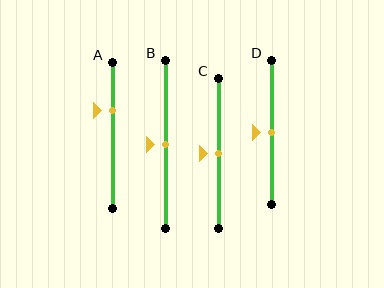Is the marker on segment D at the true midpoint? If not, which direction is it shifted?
Yes, the marker on segment D is at the true midpoint.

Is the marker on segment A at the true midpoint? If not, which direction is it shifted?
No, the marker on segment A is shifted upward by about 17% of the segment length.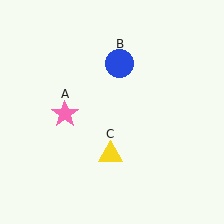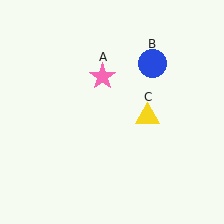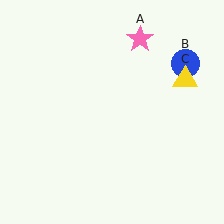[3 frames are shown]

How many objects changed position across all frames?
3 objects changed position: pink star (object A), blue circle (object B), yellow triangle (object C).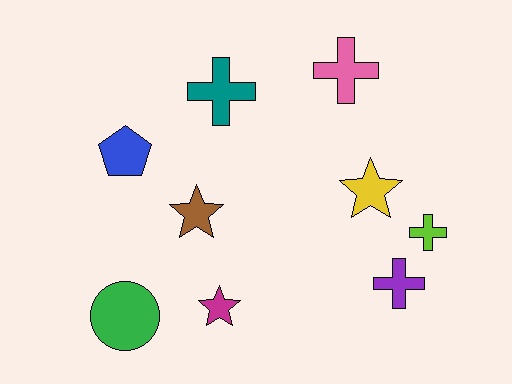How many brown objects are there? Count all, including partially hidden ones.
There is 1 brown object.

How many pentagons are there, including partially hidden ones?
There is 1 pentagon.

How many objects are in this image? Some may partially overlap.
There are 9 objects.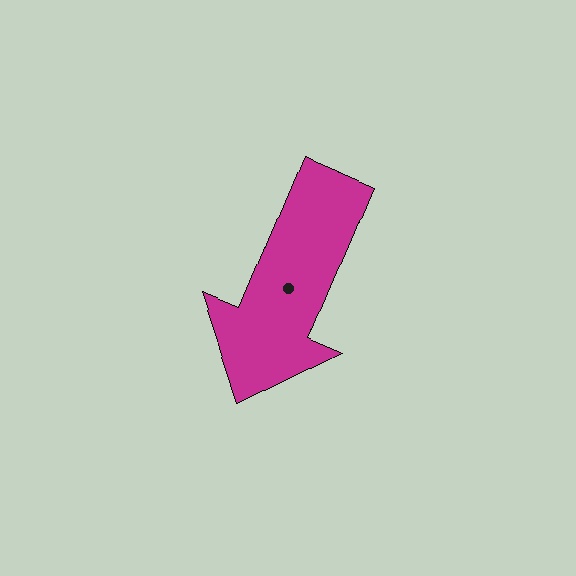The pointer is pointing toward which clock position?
Roughly 7 o'clock.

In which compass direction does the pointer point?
Southwest.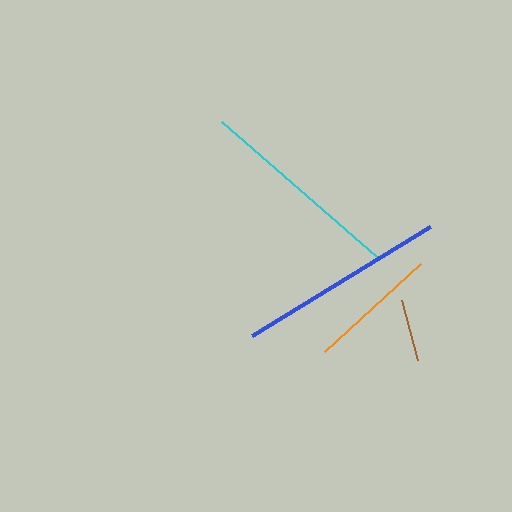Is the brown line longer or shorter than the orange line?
The orange line is longer than the brown line.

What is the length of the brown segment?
The brown segment is approximately 62 pixels long.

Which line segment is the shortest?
The brown line is the shortest at approximately 62 pixels.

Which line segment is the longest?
The blue line is the longest at approximately 209 pixels.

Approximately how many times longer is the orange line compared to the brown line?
The orange line is approximately 2.1 times the length of the brown line.